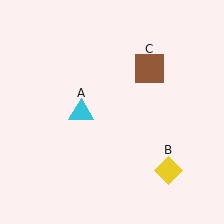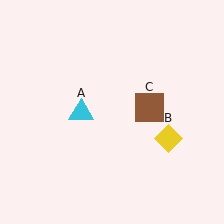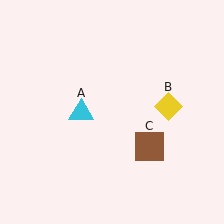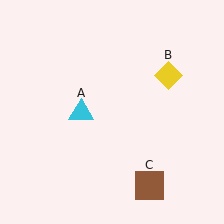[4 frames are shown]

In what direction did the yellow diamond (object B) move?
The yellow diamond (object B) moved up.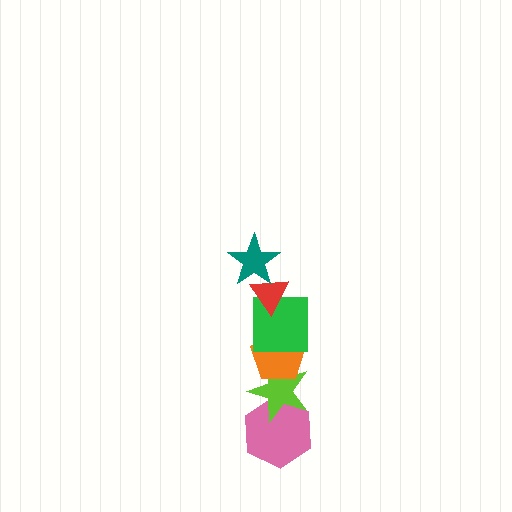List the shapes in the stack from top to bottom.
From top to bottom: the teal star, the red triangle, the green square, the orange pentagon, the lime star, the pink hexagon.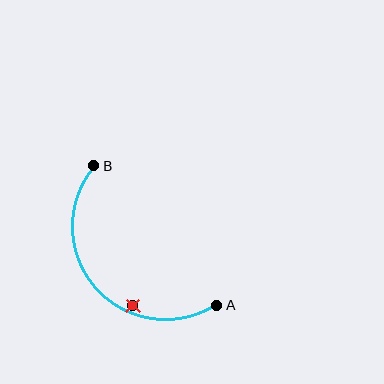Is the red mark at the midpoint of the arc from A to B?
No — the red mark does not lie on the arc at all. It sits slightly inside the curve.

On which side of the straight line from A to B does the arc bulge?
The arc bulges below and to the left of the straight line connecting A and B.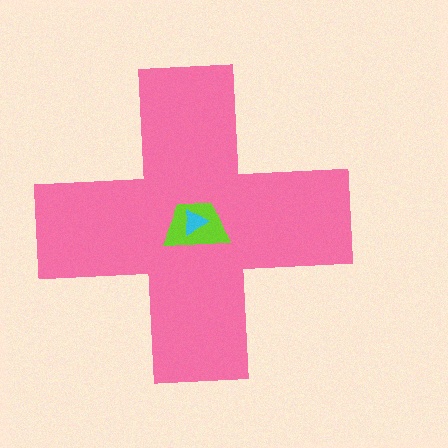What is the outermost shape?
The pink cross.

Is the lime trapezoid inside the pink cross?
Yes.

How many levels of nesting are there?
3.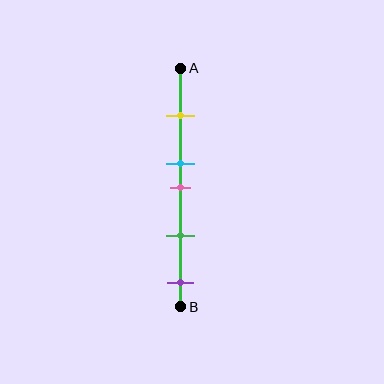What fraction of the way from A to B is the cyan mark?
The cyan mark is approximately 40% (0.4) of the way from A to B.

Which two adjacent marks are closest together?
The cyan and pink marks are the closest adjacent pair.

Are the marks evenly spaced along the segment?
No, the marks are not evenly spaced.